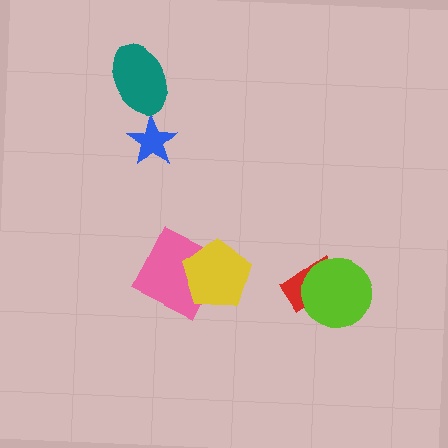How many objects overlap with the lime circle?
1 object overlaps with the lime circle.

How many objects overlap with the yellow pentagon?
1 object overlaps with the yellow pentagon.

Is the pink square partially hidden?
Yes, it is partially covered by another shape.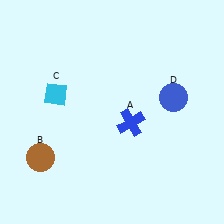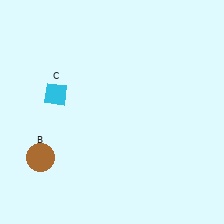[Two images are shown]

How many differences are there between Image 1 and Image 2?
There are 2 differences between the two images.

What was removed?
The blue cross (A), the blue circle (D) were removed in Image 2.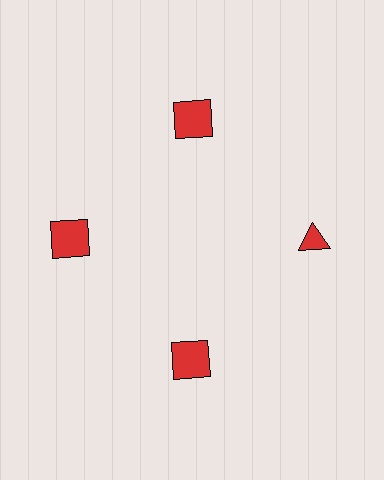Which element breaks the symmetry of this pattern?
The red triangle at roughly the 3 o'clock position breaks the symmetry. All other shapes are red squares.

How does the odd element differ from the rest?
It has a different shape: triangle instead of square.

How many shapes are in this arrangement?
There are 4 shapes arranged in a ring pattern.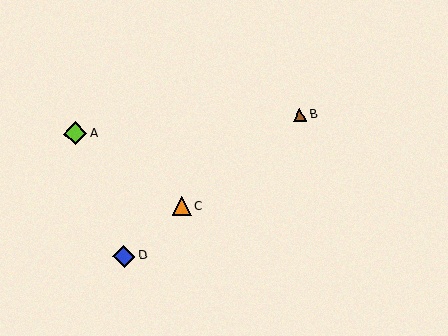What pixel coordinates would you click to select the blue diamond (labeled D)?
Click at (124, 256) to select the blue diamond D.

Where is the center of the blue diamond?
The center of the blue diamond is at (124, 256).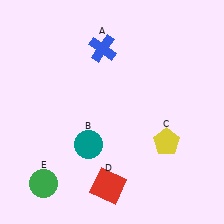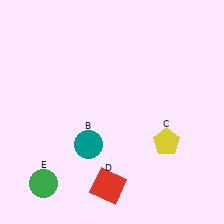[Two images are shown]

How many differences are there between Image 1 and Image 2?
There is 1 difference between the two images.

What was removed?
The blue cross (A) was removed in Image 2.